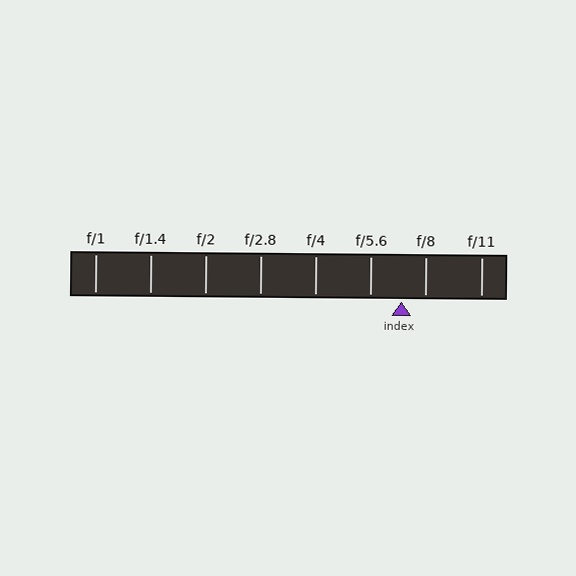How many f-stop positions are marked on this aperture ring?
There are 8 f-stop positions marked.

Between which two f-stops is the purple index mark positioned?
The index mark is between f/5.6 and f/8.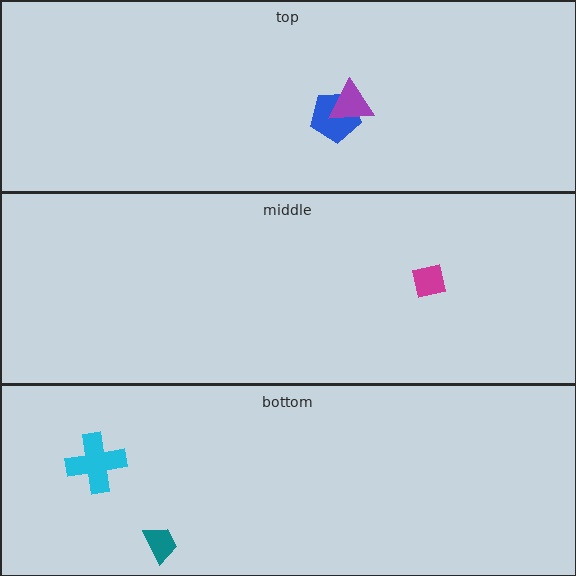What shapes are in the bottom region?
The teal trapezoid, the cyan cross.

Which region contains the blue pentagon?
The top region.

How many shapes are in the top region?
2.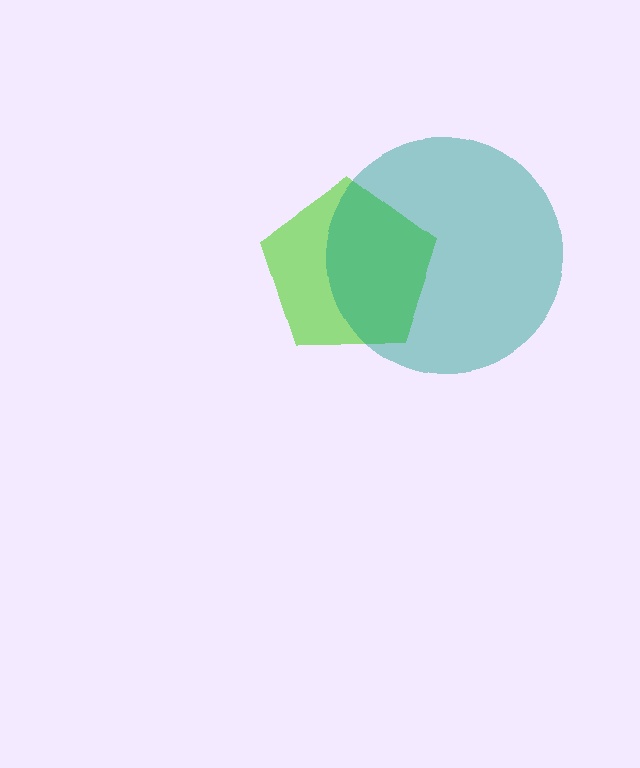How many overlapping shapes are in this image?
There are 2 overlapping shapes in the image.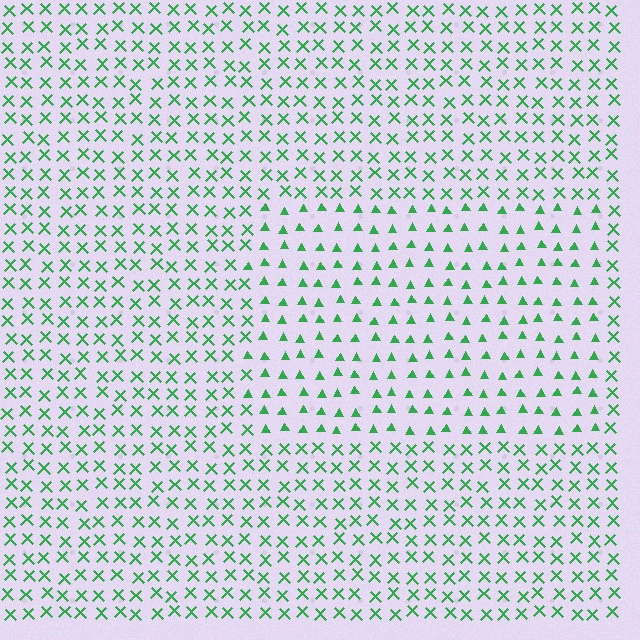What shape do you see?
I see a rectangle.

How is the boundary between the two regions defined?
The boundary is defined by a change in element shape: triangles inside vs. X marks outside. All elements share the same color and spacing.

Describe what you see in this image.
The image is filled with small green elements arranged in a uniform grid. A rectangle-shaped region contains triangles, while the surrounding area contains X marks. The boundary is defined purely by the change in element shape.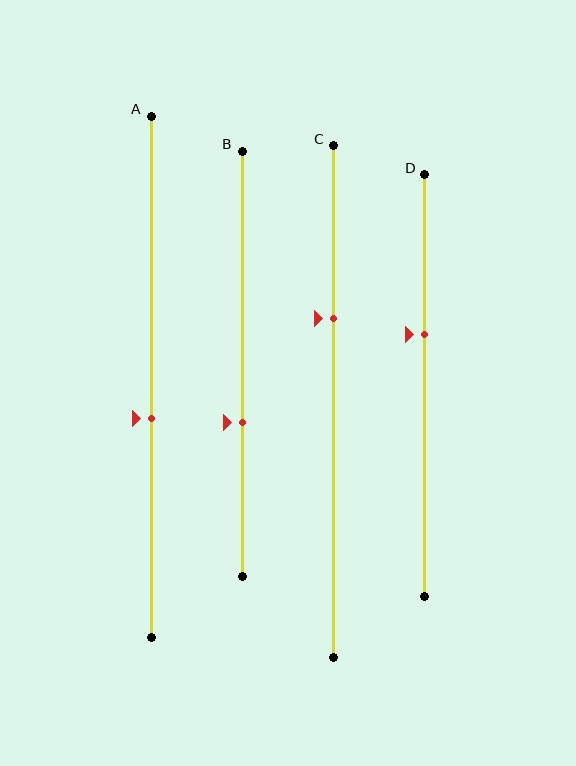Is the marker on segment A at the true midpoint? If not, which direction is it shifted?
No, the marker on segment A is shifted downward by about 8% of the segment length.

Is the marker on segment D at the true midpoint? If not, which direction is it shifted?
No, the marker on segment D is shifted upward by about 12% of the segment length.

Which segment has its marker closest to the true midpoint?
Segment A has its marker closest to the true midpoint.